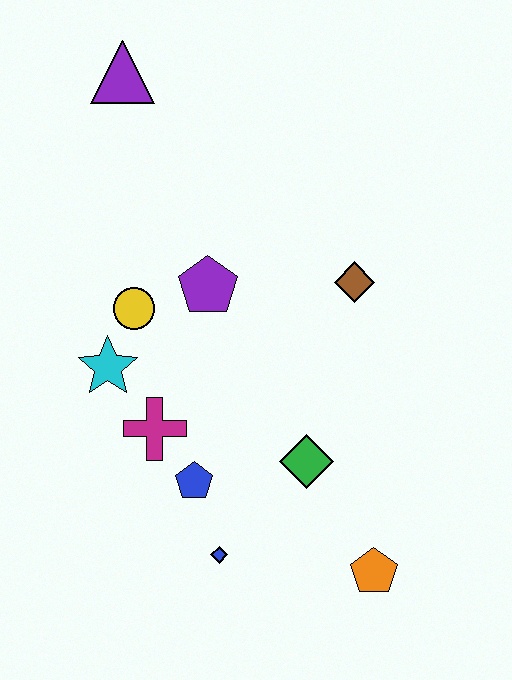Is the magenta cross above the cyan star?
No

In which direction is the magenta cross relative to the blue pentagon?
The magenta cross is above the blue pentagon.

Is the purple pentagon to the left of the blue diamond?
Yes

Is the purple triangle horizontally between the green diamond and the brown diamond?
No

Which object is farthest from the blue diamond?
The purple triangle is farthest from the blue diamond.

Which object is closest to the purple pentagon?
The yellow circle is closest to the purple pentagon.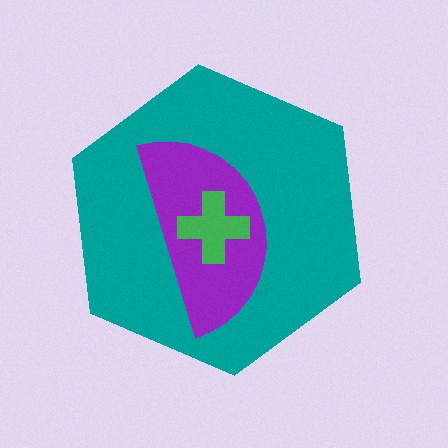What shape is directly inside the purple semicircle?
The green cross.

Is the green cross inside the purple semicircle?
Yes.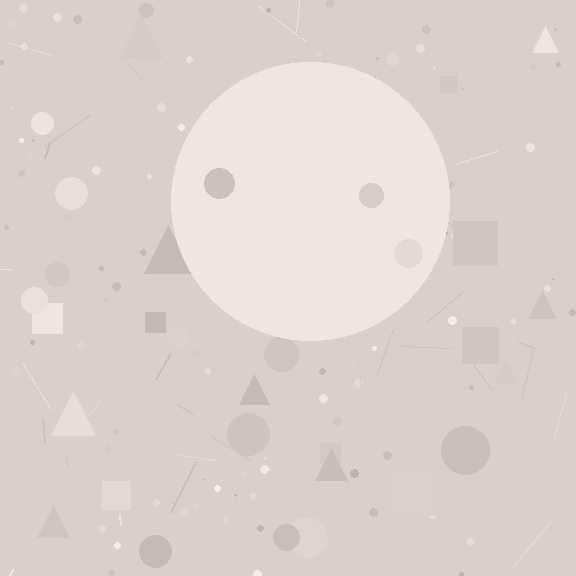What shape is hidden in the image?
A circle is hidden in the image.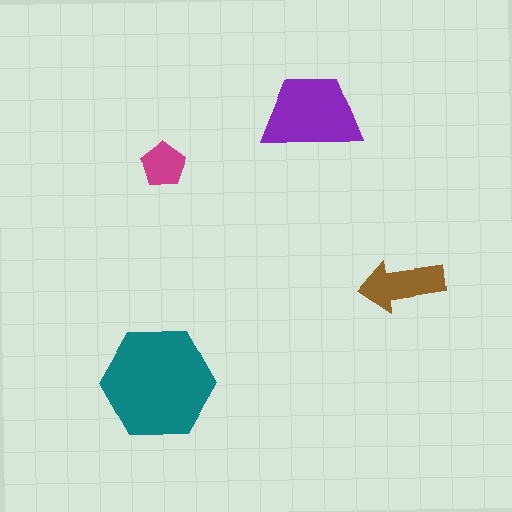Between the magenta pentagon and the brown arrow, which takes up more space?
The brown arrow.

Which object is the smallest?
The magenta pentagon.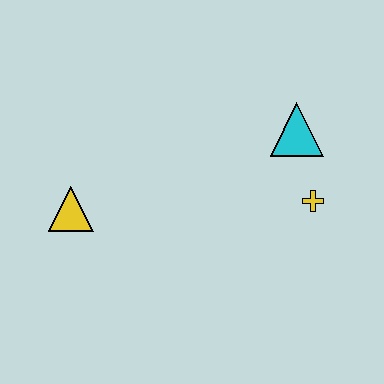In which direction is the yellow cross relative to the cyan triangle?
The yellow cross is below the cyan triangle.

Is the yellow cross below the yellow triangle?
No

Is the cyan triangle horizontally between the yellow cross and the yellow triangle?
Yes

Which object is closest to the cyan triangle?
The yellow cross is closest to the cyan triangle.